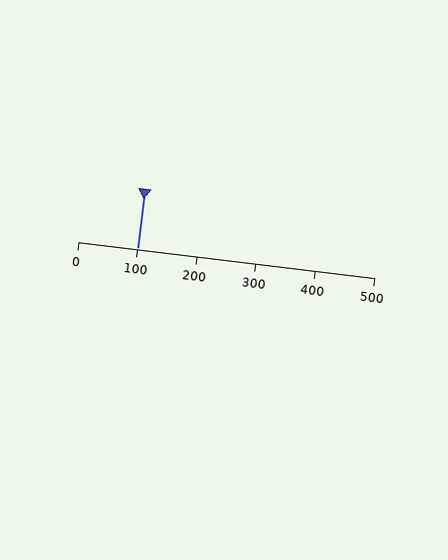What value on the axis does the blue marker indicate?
The marker indicates approximately 100.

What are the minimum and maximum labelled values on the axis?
The axis runs from 0 to 500.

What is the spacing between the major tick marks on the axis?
The major ticks are spaced 100 apart.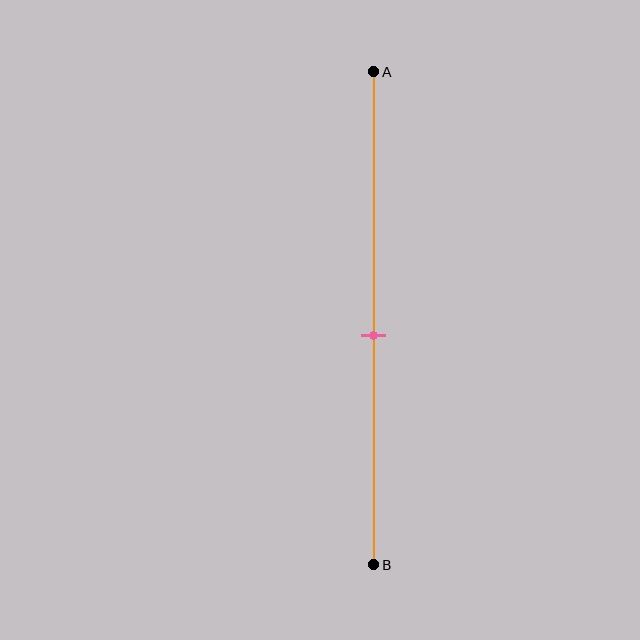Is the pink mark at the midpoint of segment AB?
No, the mark is at about 55% from A, not at the 50% midpoint.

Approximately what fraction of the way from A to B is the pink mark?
The pink mark is approximately 55% of the way from A to B.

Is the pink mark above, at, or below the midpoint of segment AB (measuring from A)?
The pink mark is below the midpoint of segment AB.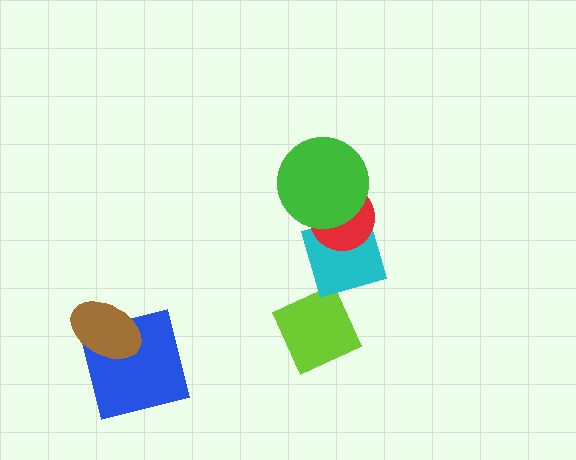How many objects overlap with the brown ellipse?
1 object overlaps with the brown ellipse.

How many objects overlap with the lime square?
0 objects overlap with the lime square.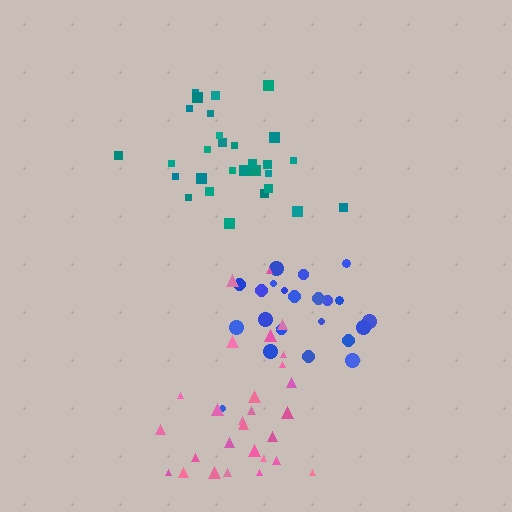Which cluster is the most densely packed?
Blue.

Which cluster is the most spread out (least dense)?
Pink.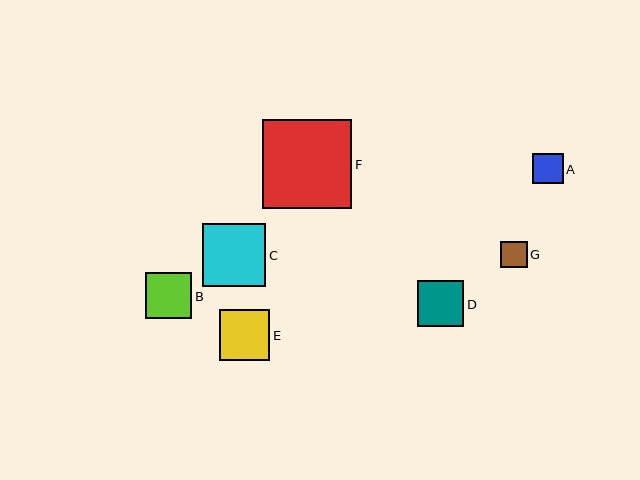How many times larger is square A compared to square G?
Square A is approximately 1.2 times the size of square G.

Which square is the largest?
Square F is the largest with a size of approximately 89 pixels.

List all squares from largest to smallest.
From largest to smallest: F, C, E, D, B, A, G.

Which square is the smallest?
Square G is the smallest with a size of approximately 26 pixels.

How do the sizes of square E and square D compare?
Square E and square D are approximately the same size.